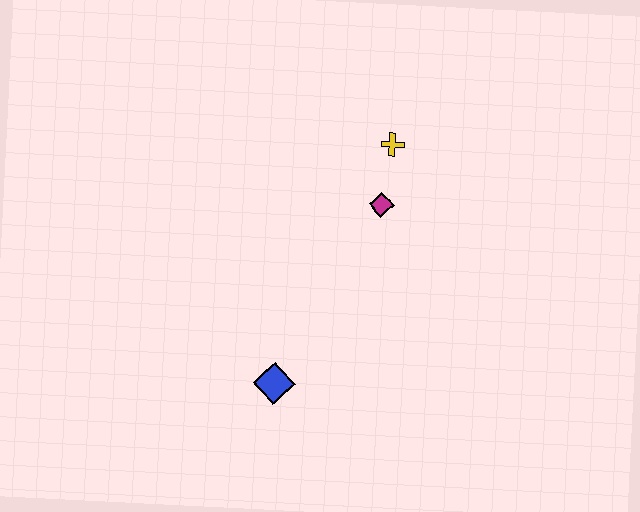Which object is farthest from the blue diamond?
The yellow cross is farthest from the blue diamond.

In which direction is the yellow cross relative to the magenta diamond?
The yellow cross is above the magenta diamond.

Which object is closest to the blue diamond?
The magenta diamond is closest to the blue diamond.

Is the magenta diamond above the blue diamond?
Yes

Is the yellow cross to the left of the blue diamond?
No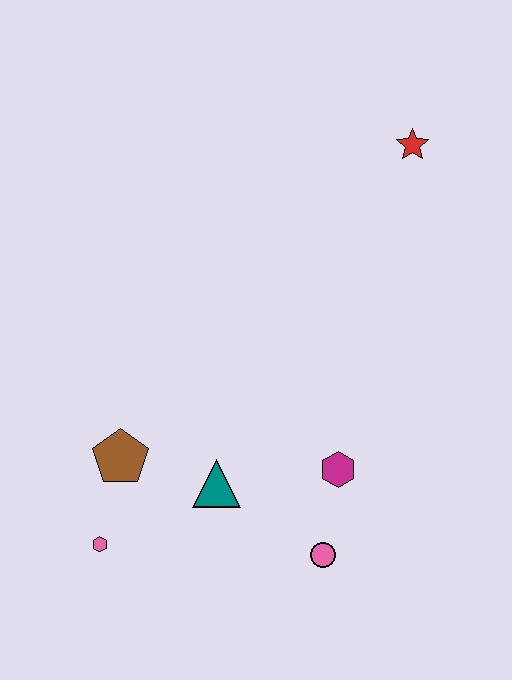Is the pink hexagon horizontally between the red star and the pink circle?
No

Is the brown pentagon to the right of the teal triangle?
No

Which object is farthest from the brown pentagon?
The red star is farthest from the brown pentagon.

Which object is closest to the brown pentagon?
The pink hexagon is closest to the brown pentagon.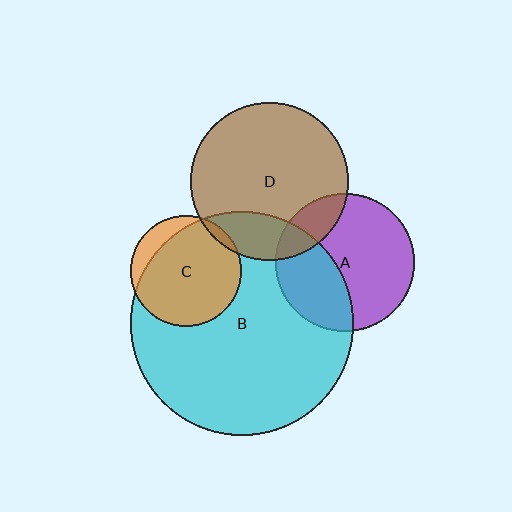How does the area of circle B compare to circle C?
Approximately 4.1 times.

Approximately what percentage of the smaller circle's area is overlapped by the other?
Approximately 15%.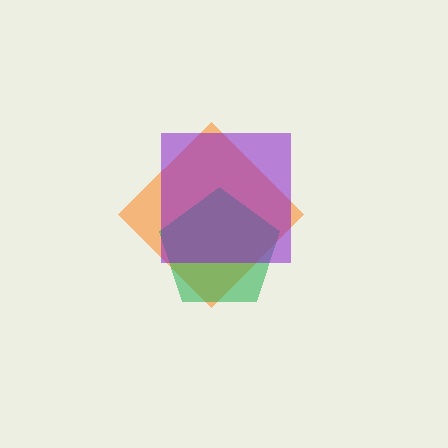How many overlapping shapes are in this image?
There are 3 overlapping shapes in the image.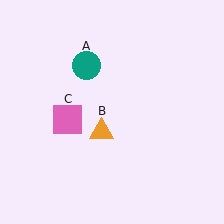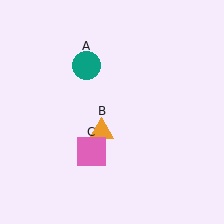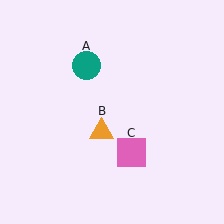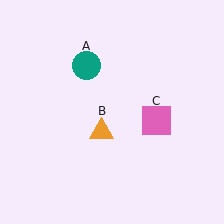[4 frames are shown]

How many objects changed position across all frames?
1 object changed position: pink square (object C).